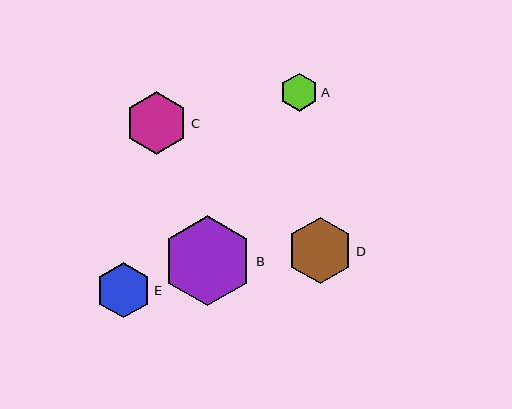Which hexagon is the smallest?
Hexagon A is the smallest with a size of approximately 38 pixels.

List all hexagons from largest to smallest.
From largest to smallest: B, D, C, E, A.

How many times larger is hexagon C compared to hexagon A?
Hexagon C is approximately 1.6 times the size of hexagon A.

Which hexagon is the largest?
Hexagon B is the largest with a size of approximately 90 pixels.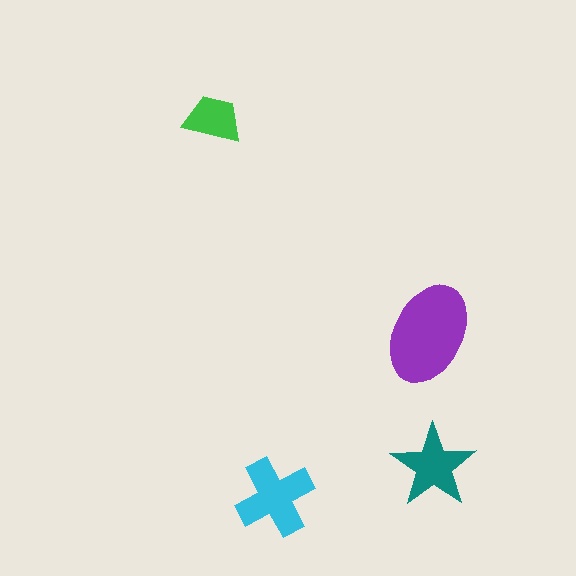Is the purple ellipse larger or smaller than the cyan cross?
Larger.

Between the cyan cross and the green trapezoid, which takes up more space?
The cyan cross.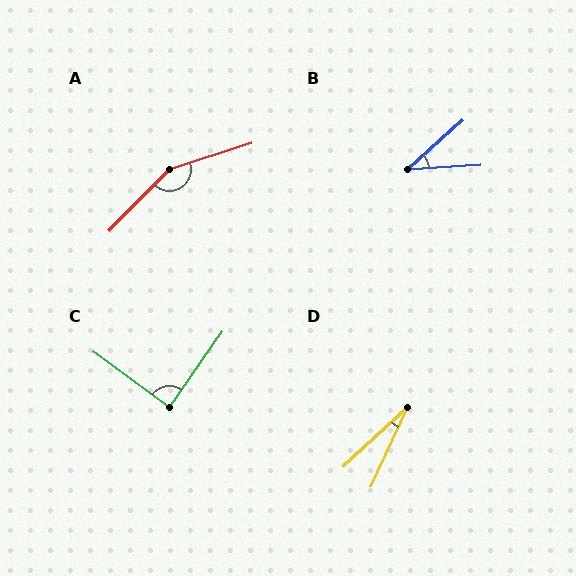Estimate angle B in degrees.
Approximately 38 degrees.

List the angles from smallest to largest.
D (22°), B (38°), C (88°), A (153°).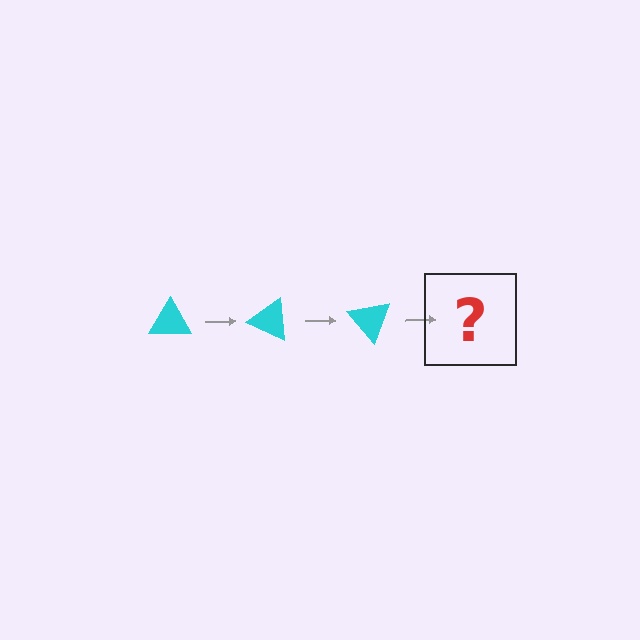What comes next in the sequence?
The next element should be a cyan triangle rotated 75 degrees.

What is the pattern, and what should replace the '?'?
The pattern is that the triangle rotates 25 degrees each step. The '?' should be a cyan triangle rotated 75 degrees.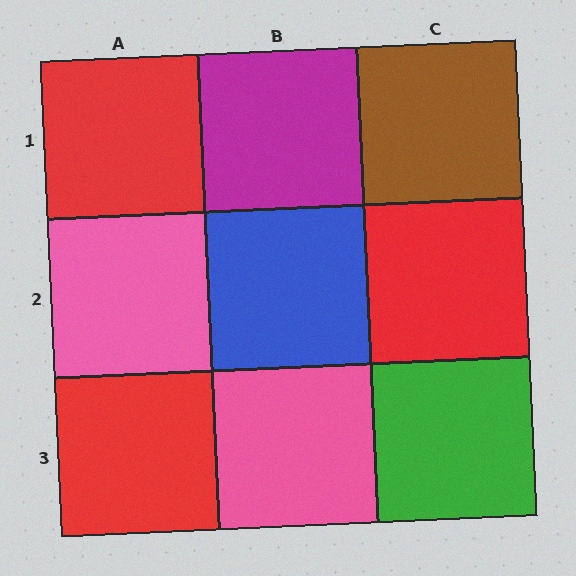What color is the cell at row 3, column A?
Red.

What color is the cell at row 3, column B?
Pink.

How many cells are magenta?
1 cell is magenta.